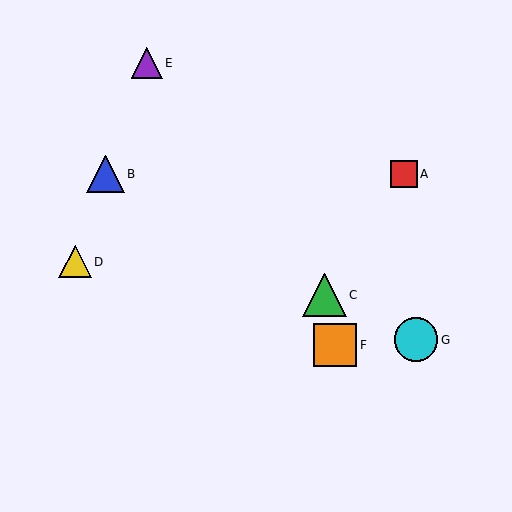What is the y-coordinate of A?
Object A is at y≈174.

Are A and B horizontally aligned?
Yes, both are at y≈174.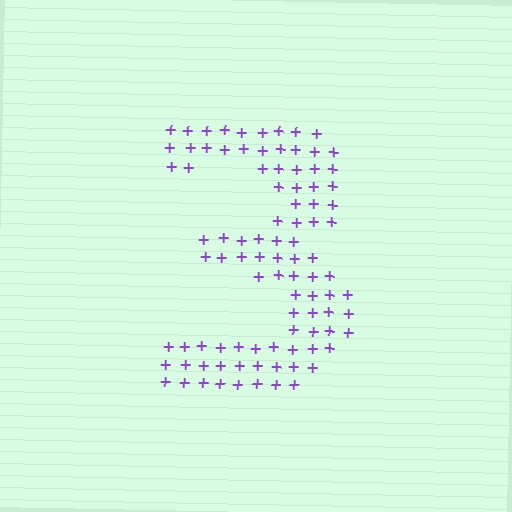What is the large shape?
The large shape is the digit 3.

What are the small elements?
The small elements are plus signs.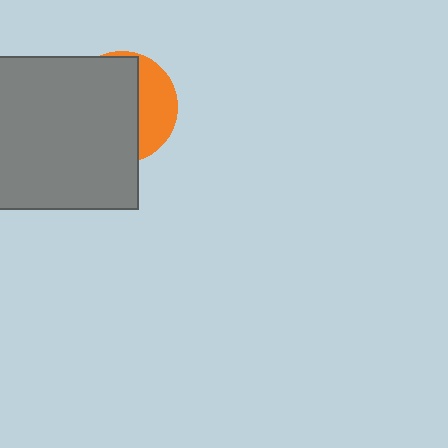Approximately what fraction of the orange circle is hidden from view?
Roughly 68% of the orange circle is hidden behind the gray square.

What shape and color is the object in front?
The object in front is a gray square.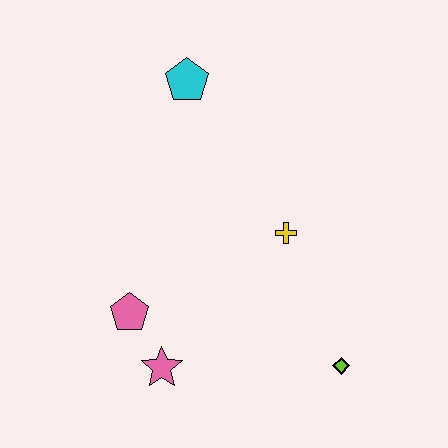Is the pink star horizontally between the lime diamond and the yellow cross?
No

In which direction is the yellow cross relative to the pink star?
The yellow cross is above the pink star.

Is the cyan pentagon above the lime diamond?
Yes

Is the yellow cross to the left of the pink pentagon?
No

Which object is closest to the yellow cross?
The lime diamond is closest to the yellow cross.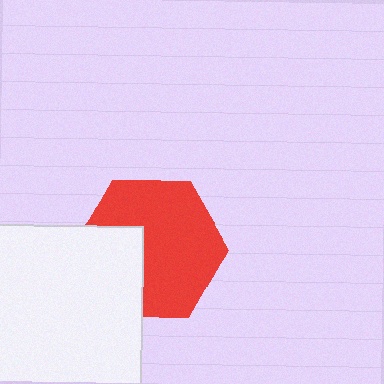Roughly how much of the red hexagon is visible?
Most of it is visible (roughly 68%).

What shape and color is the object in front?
The object in front is a white square.